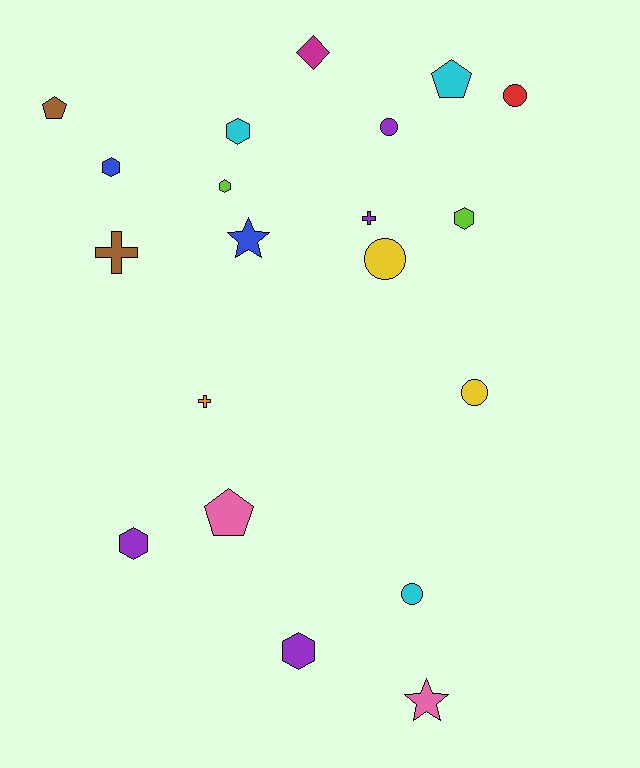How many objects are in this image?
There are 20 objects.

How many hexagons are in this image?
There are 6 hexagons.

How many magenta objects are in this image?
There is 1 magenta object.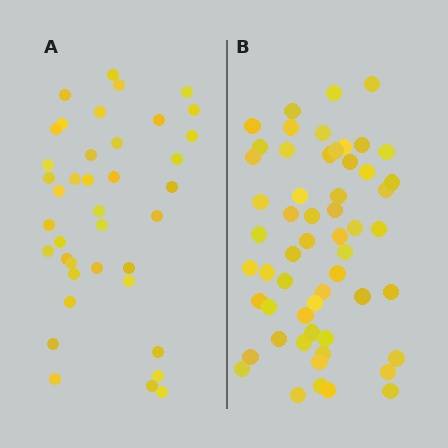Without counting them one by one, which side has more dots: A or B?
Region B (the right region) has more dots.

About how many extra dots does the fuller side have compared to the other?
Region B has approximately 15 more dots than region A.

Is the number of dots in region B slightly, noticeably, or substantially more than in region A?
Region B has noticeably more, but not dramatically so. The ratio is roughly 1.4 to 1.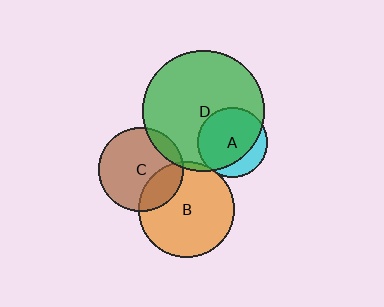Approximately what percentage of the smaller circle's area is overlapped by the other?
Approximately 5%.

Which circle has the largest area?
Circle D (green).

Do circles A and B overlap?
Yes.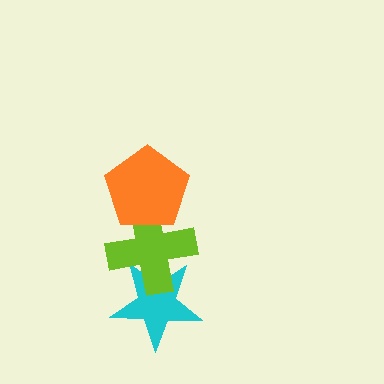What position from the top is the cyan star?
The cyan star is 3rd from the top.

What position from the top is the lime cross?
The lime cross is 2nd from the top.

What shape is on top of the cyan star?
The lime cross is on top of the cyan star.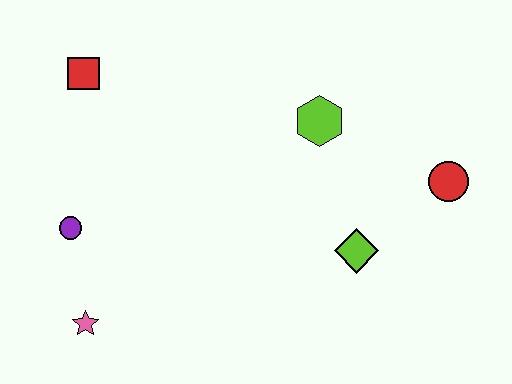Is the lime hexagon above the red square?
No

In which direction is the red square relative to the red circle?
The red square is to the left of the red circle.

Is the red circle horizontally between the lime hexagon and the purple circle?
No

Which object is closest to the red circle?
The lime diamond is closest to the red circle.